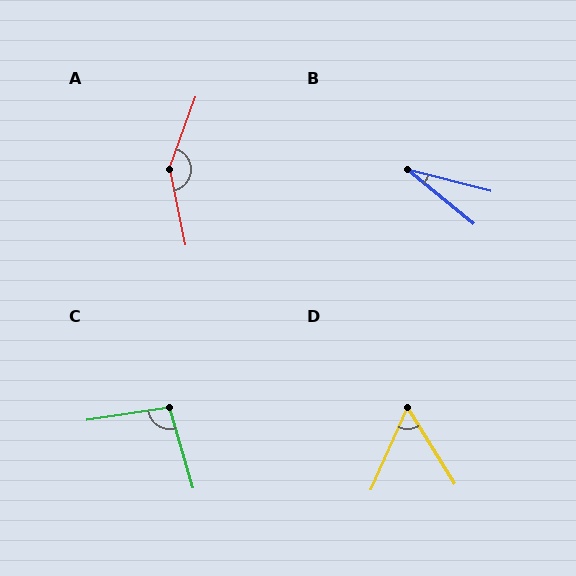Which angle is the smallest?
B, at approximately 24 degrees.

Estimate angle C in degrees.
Approximately 98 degrees.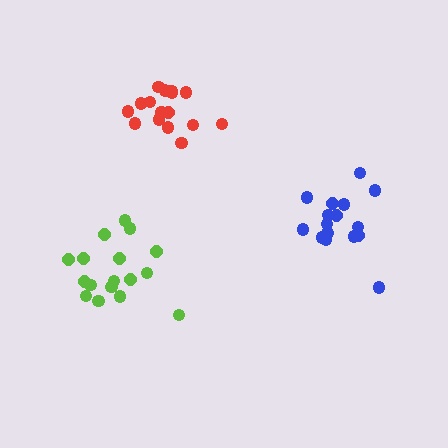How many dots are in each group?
Group 1: 16 dots, Group 2: 16 dots, Group 3: 17 dots (49 total).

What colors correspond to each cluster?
The clusters are colored: red, blue, lime.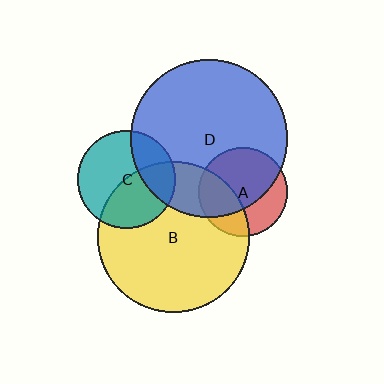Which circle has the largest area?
Circle D (blue).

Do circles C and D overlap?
Yes.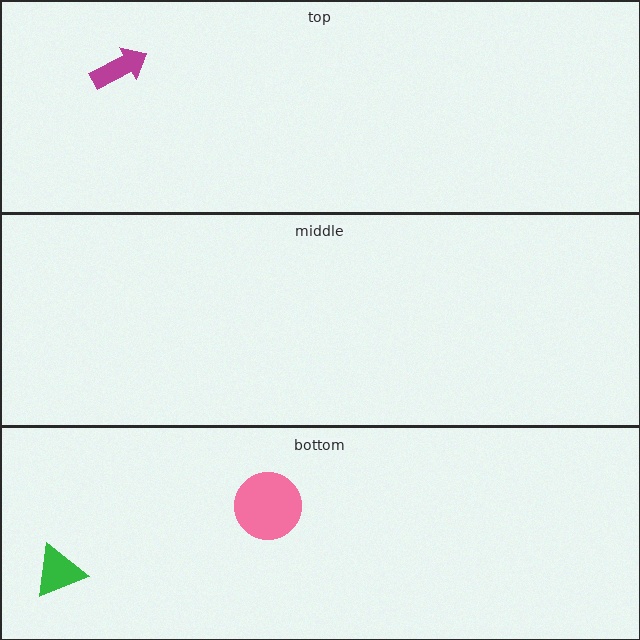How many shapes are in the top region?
1.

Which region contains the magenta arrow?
The top region.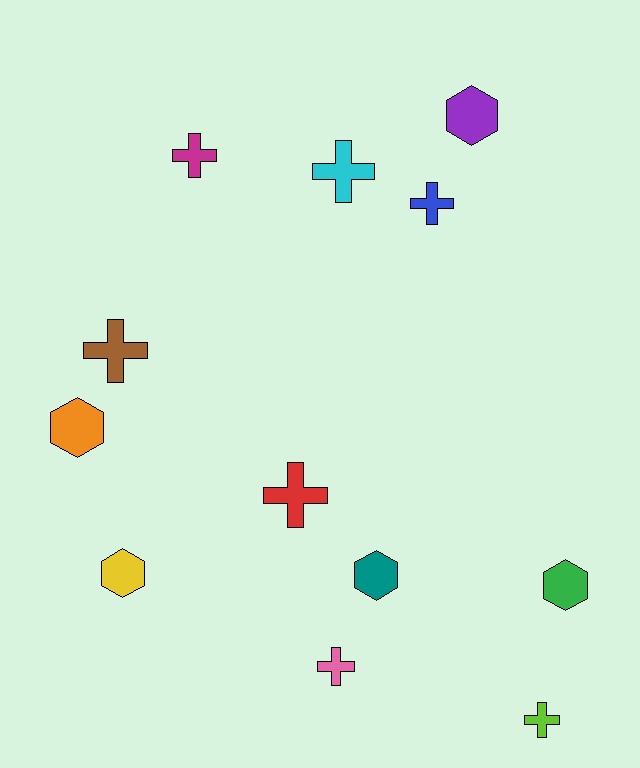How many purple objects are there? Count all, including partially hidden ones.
There is 1 purple object.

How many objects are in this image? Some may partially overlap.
There are 12 objects.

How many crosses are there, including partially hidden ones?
There are 7 crosses.